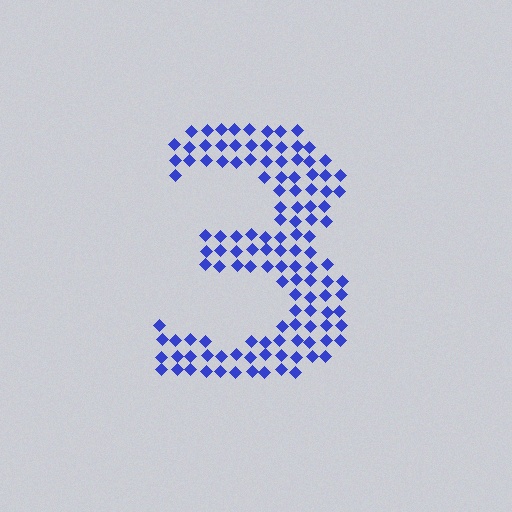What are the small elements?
The small elements are diamonds.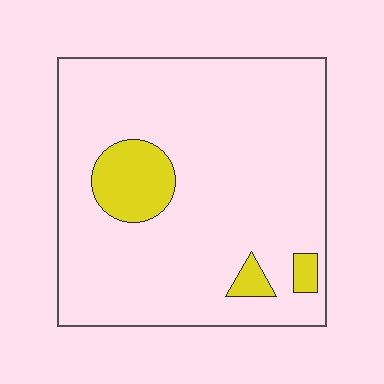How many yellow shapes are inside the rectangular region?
3.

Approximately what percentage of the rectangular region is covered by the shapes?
Approximately 10%.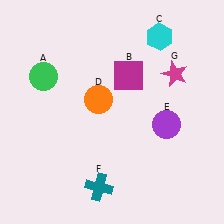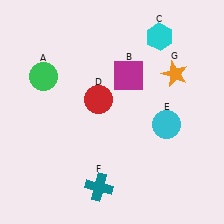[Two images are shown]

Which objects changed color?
D changed from orange to red. E changed from purple to cyan. G changed from magenta to orange.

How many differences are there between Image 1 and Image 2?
There are 3 differences between the two images.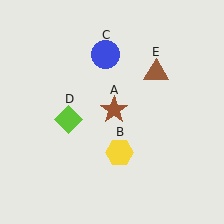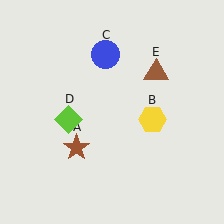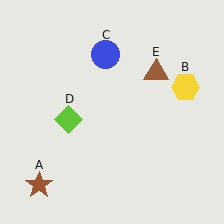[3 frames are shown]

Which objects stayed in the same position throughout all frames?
Blue circle (object C) and lime diamond (object D) and brown triangle (object E) remained stationary.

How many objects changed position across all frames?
2 objects changed position: brown star (object A), yellow hexagon (object B).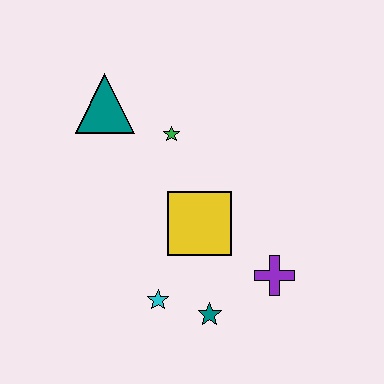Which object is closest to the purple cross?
The teal star is closest to the purple cross.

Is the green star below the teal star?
No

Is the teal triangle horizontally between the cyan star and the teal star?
No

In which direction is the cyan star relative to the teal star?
The cyan star is to the left of the teal star.